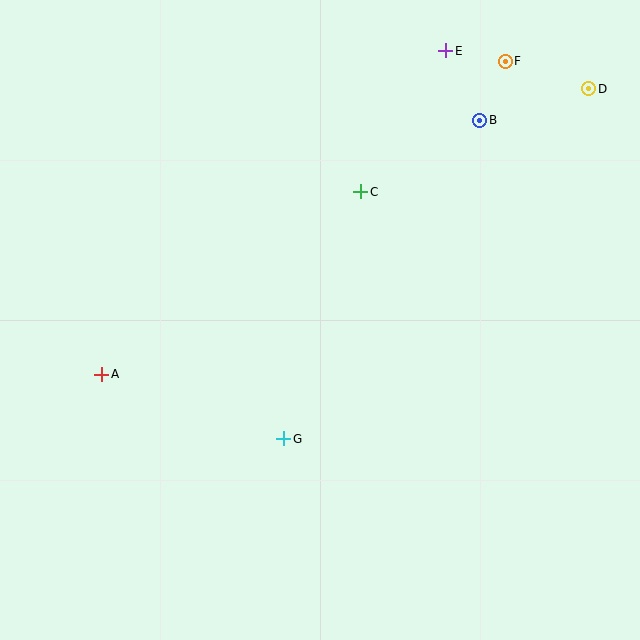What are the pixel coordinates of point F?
Point F is at (505, 62).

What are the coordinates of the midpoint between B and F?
The midpoint between B and F is at (493, 91).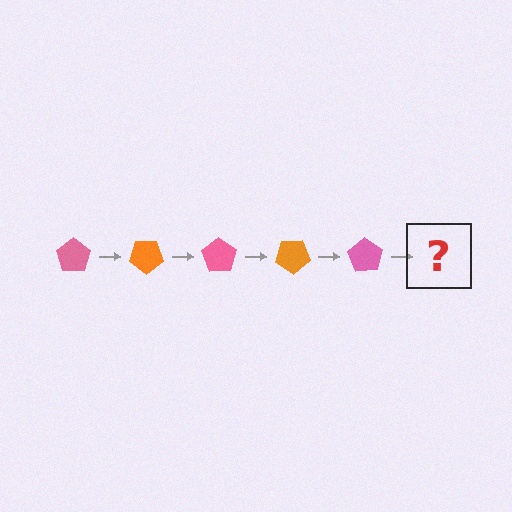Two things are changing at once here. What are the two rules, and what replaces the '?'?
The two rules are that it rotates 35 degrees each step and the color cycles through pink and orange. The '?' should be an orange pentagon, rotated 175 degrees from the start.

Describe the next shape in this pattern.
It should be an orange pentagon, rotated 175 degrees from the start.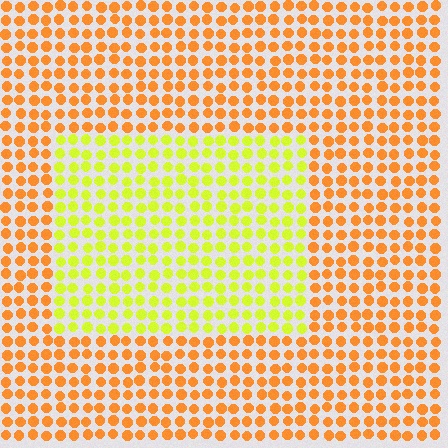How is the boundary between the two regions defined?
The boundary is defined purely by a slight shift in hue (about 44 degrees). Spacing, size, and orientation are identical on both sides.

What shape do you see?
I see a rectangle.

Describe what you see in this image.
The image is filled with small orange elements in a uniform arrangement. A rectangle-shaped region is visible where the elements are tinted to a slightly different hue, forming a subtle color boundary.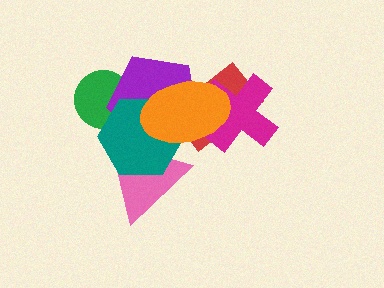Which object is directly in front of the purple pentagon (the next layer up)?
The teal hexagon is directly in front of the purple pentagon.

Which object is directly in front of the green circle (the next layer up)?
The purple pentagon is directly in front of the green circle.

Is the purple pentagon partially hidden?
Yes, it is partially covered by another shape.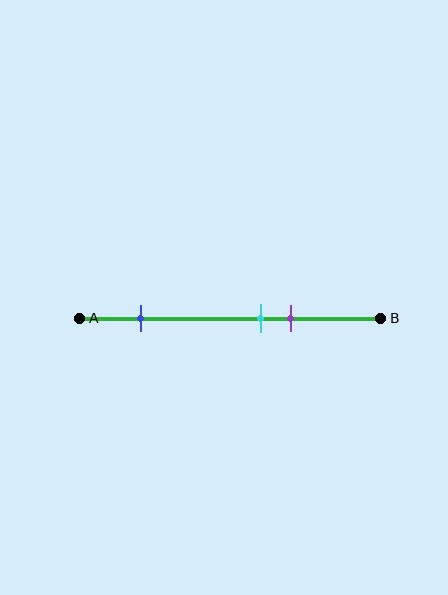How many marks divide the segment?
There are 3 marks dividing the segment.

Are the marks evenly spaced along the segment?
No, the marks are not evenly spaced.